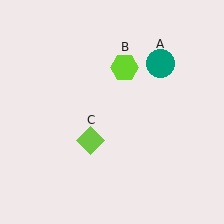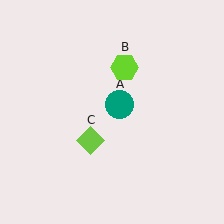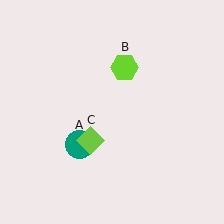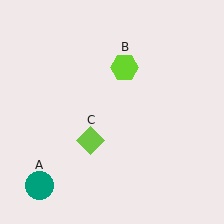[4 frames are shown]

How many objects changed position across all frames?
1 object changed position: teal circle (object A).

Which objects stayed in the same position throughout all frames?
Lime hexagon (object B) and lime diamond (object C) remained stationary.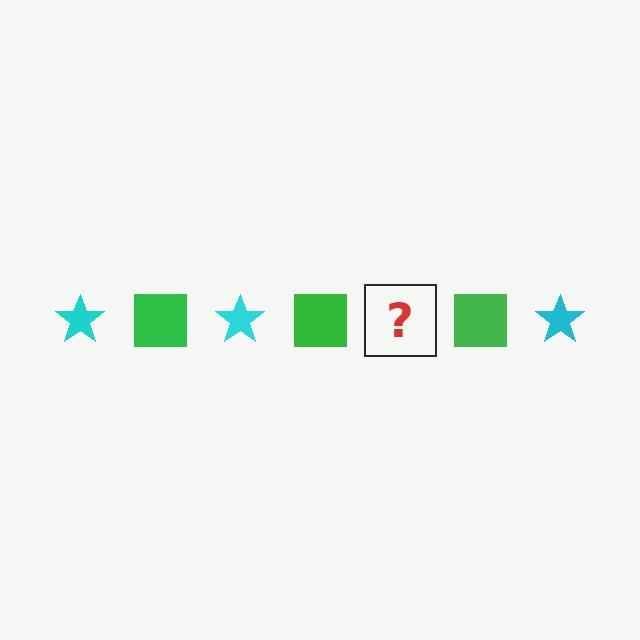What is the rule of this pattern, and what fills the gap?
The rule is that the pattern alternates between cyan star and green square. The gap should be filled with a cyan star.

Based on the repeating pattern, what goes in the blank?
The blank should be a cyan star.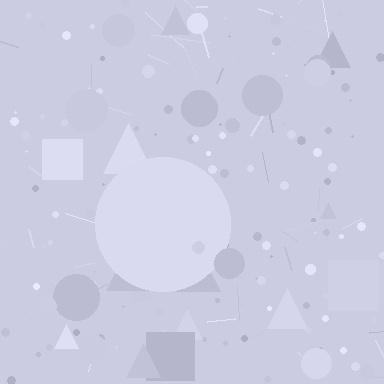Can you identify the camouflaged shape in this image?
The camouflaged shape is a circle.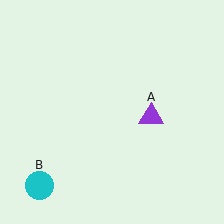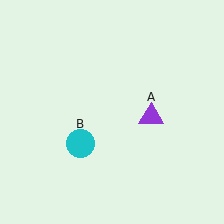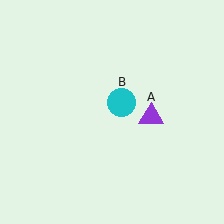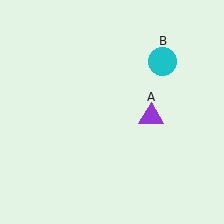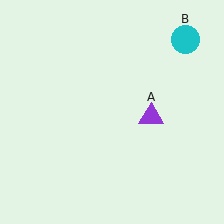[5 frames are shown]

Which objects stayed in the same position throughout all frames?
Purple triangle (object A) remained stationary.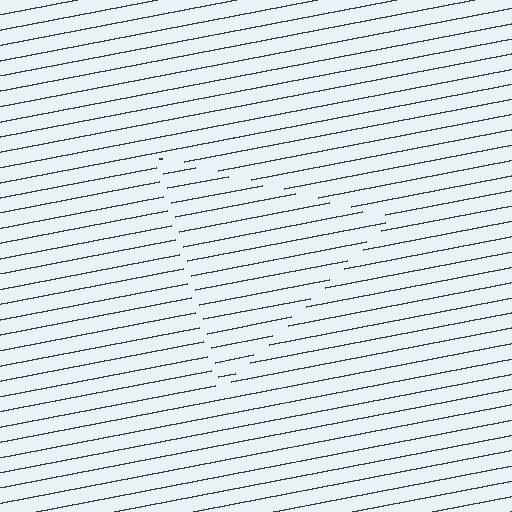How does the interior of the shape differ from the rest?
The interior of the shape contains the same grating, shifted by half a period — the contour is defined by the phase discontinuity where line-ends from the inner and outer gratings abut.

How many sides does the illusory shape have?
3 sides — the line-ends trace a triangle.